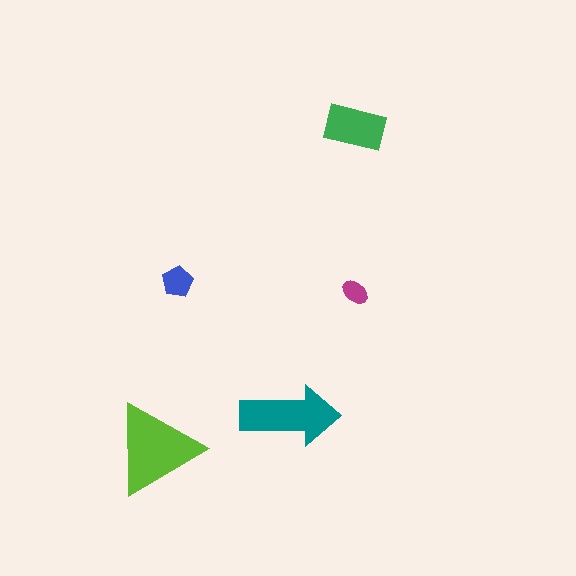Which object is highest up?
The green rectangle is topmost.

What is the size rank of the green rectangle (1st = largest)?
3rd.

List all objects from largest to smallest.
The lime triangle, the teal arrow, the green rectangle, the blue pentagon, the magenta ellipse.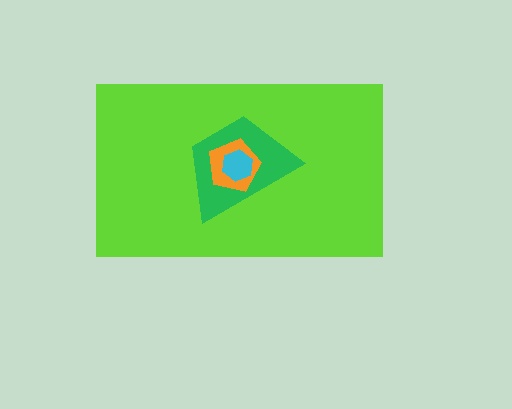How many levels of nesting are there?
4.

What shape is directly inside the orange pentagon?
The cyan hexagon.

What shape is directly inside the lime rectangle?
The green trapezoid.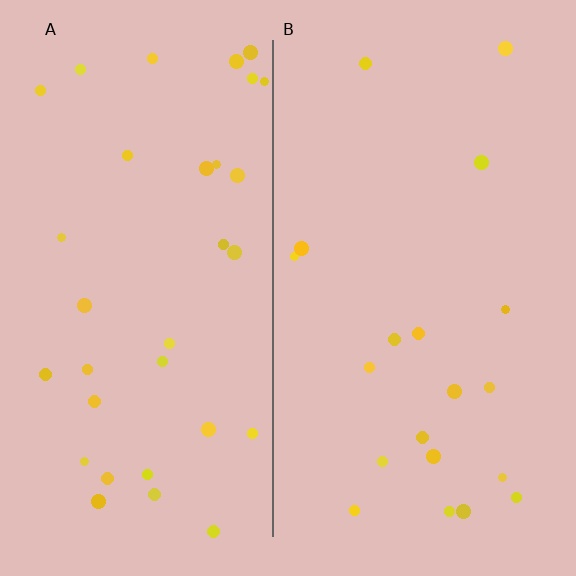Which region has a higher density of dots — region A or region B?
A (the left).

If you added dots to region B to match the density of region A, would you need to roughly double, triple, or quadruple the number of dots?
Approximately double.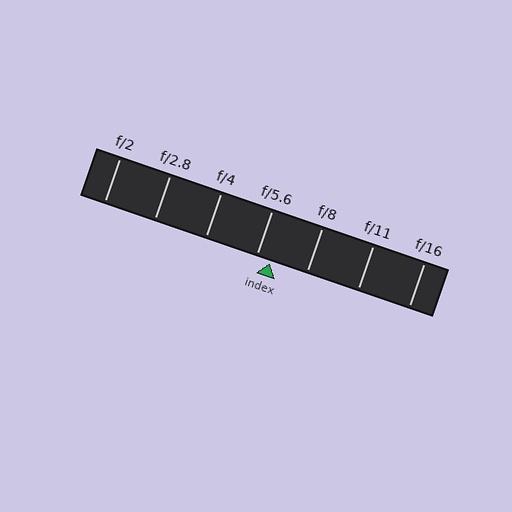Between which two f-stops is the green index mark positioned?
The index mark is between f/5.6 and f/8.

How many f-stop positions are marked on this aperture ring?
There are 7 f-stop positions marked.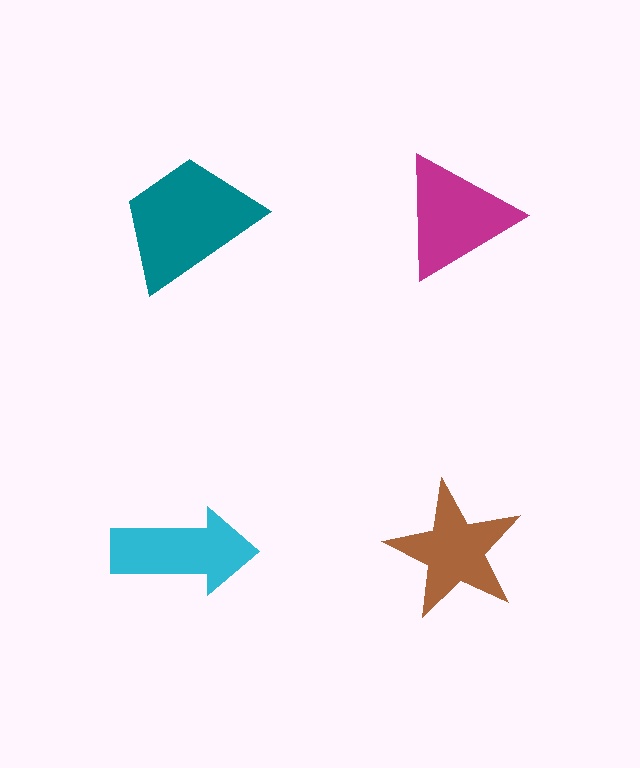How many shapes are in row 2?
2 shapes.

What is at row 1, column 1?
A teal trapezoid.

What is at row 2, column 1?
A cyan arrow.